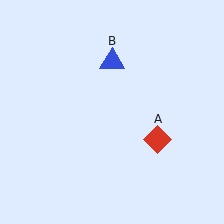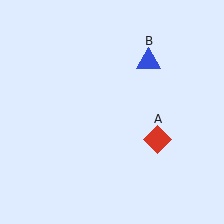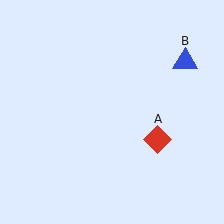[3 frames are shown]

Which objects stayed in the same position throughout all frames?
Red diamond (object A) remained stationary.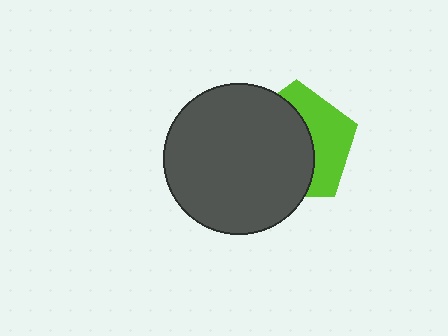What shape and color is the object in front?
The object in front is a dark gray circle.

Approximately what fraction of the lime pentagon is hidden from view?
Roughly 59% of the lime pentagon is hidden behind the dark gray circle.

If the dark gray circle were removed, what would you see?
You would see the complete lime pentagon.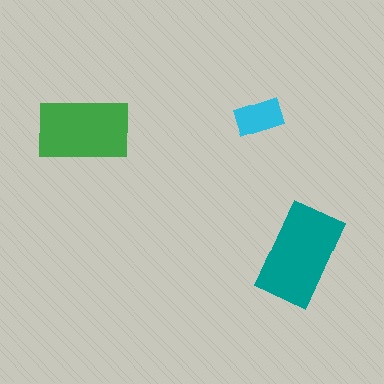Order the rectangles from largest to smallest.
the teal one, the green one, the cyan one.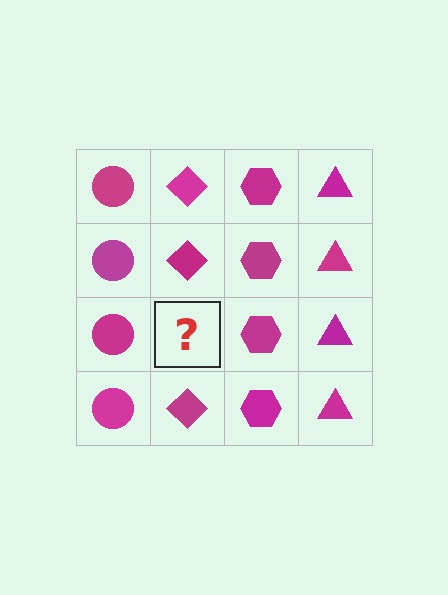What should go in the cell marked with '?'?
The missing cell should contain a magenta diamond.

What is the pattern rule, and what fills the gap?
The rule is that each column has a consistent shape. The gap should be filled with a magenta diamond.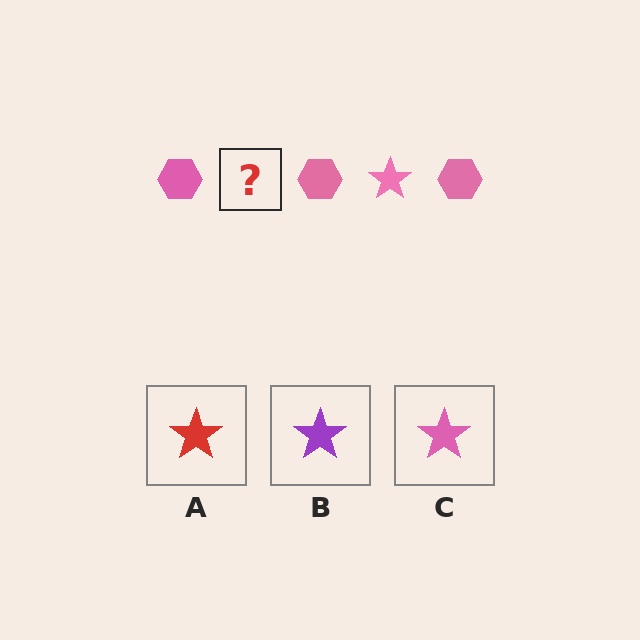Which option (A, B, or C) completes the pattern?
C.